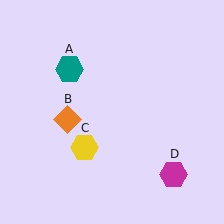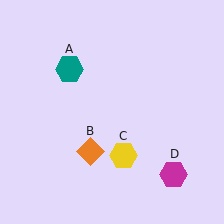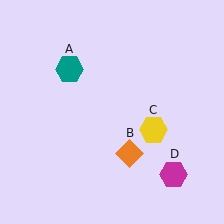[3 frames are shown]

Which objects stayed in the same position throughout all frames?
Teal hexagon (object A) and magenta hexagon (object D) remained stationary.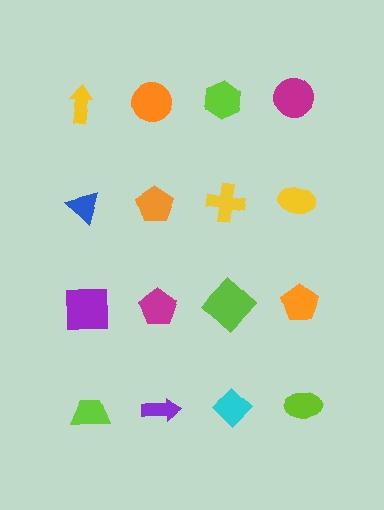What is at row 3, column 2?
A magenta pentagon.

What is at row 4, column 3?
A cyan diamond.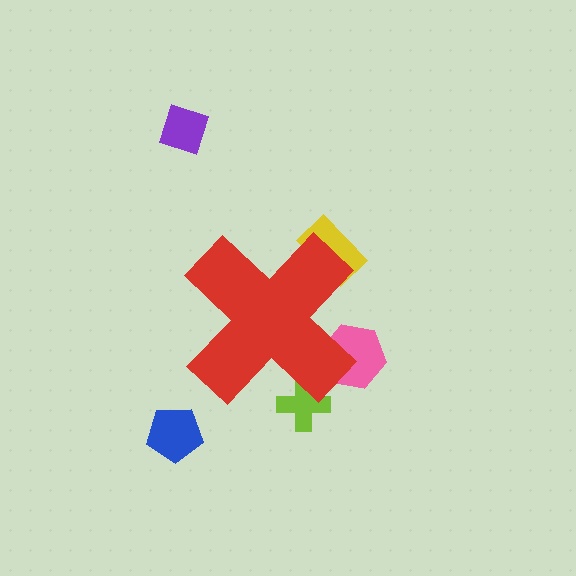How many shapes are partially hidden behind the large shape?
3 shapes are partially hidden.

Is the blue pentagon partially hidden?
No, the blue pentagon is fully visible.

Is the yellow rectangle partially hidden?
Yes, the yellow rectangle is partially hidden behind the red cross.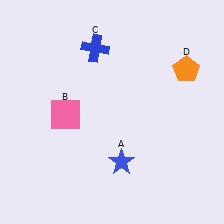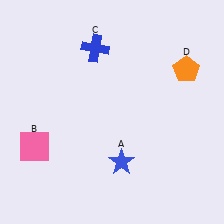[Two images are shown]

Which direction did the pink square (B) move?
The pink square (B) moved down.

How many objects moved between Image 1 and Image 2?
1 object moved between the two images.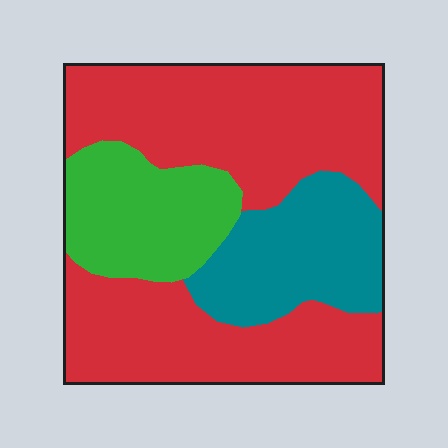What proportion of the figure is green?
Green covers roughly 20% of the figure.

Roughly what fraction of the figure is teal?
Teal takes up about one fifth (1/5) of the figure.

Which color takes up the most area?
Red, at roughly 60%.